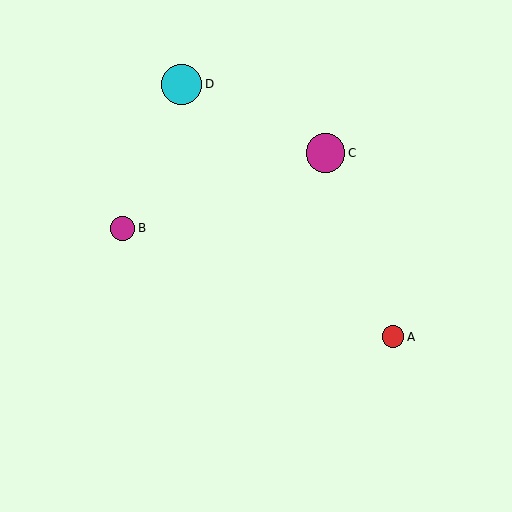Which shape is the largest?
The cyan circle (labeled D) is the largest.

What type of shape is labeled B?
Shape B is a magenta circle.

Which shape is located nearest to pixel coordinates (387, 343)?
The red circle (labeled A) at (393, 337) is nearest to that location.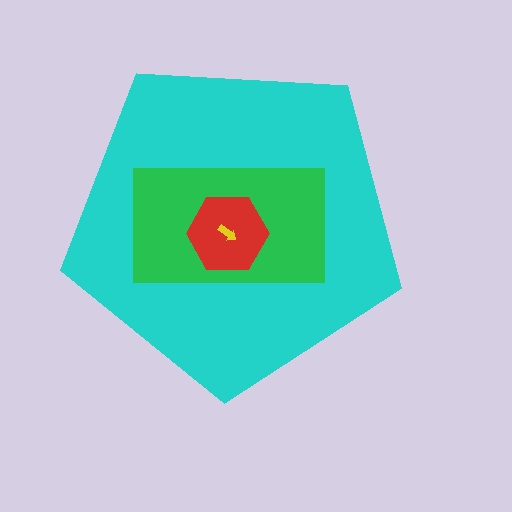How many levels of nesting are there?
4.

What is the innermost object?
The yellow arrow.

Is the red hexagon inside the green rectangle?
Yes.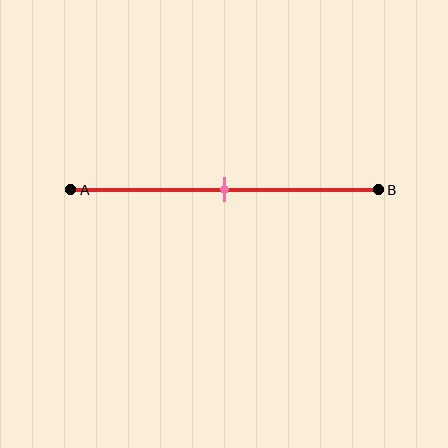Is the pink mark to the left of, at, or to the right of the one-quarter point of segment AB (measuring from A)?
The pink mark is to the right of the one-quarter point of segment AB.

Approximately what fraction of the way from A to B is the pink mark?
The pink mark is approximately 50% of the way from A to B.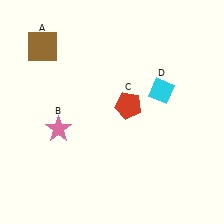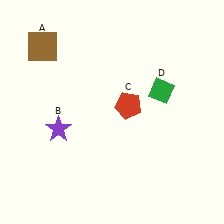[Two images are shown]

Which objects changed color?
B changed from pink to purple. D changed from cyan to green.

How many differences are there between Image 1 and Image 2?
There are 2 differences between the two images.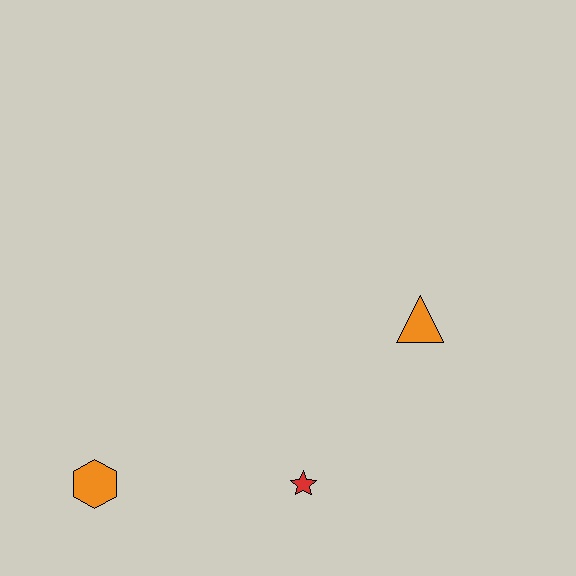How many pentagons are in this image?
There are no pentagons.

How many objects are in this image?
There are 3 objects.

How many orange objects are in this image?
There are 2 orange objects.